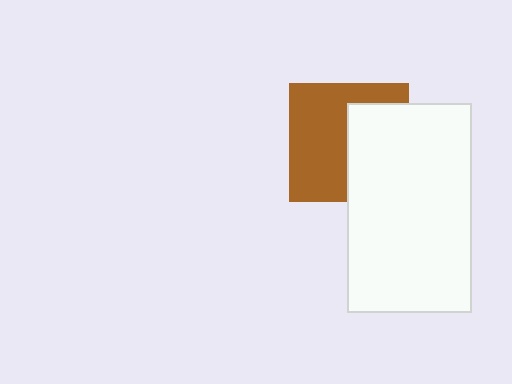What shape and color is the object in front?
The object in front is a white rectangle.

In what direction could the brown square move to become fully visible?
The brown square could move left. That would shift it out from behind the white rectangle entirely.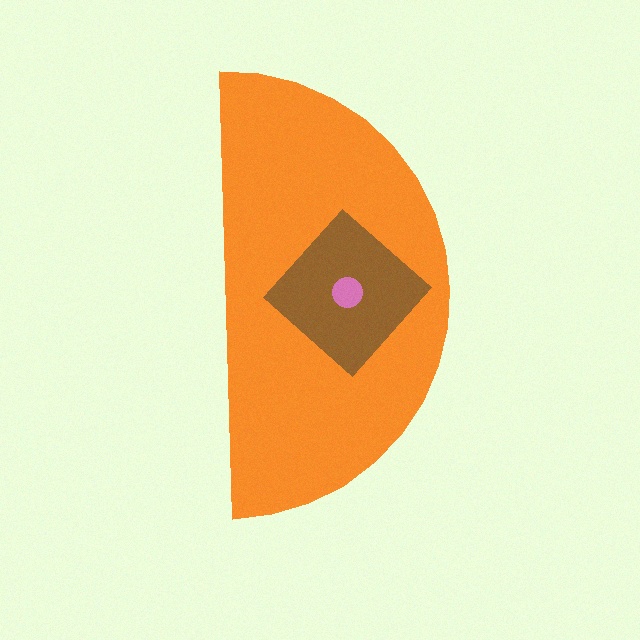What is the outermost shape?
The orange semicircle.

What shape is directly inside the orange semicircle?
The brown diamond.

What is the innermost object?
The pink circle.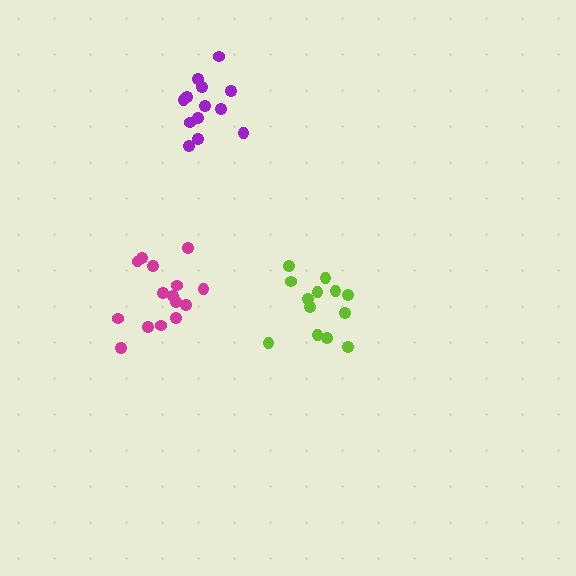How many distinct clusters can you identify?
There are 3 distinct clusters.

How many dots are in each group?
Group 1: 13 dots, Group 2: 13 dots, Group 3: 15 dots (41 total).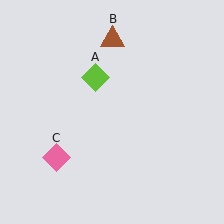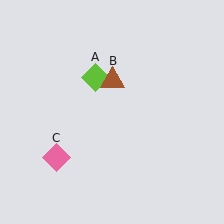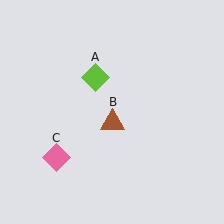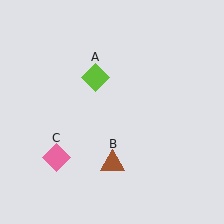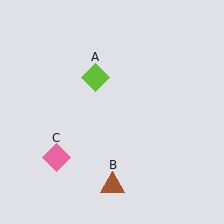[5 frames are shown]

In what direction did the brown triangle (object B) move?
The brown triangle (object B) moved down.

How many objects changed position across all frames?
1 object changed position: brown triangle (object B).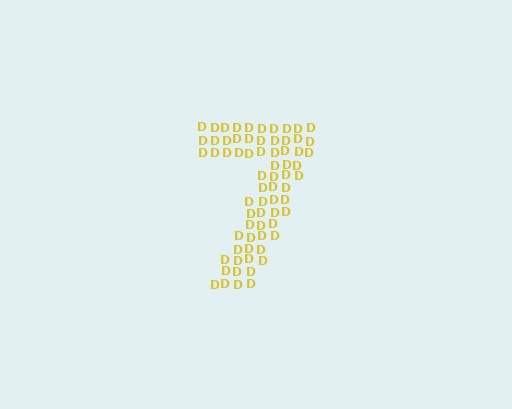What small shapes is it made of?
It is made of small letter D's.